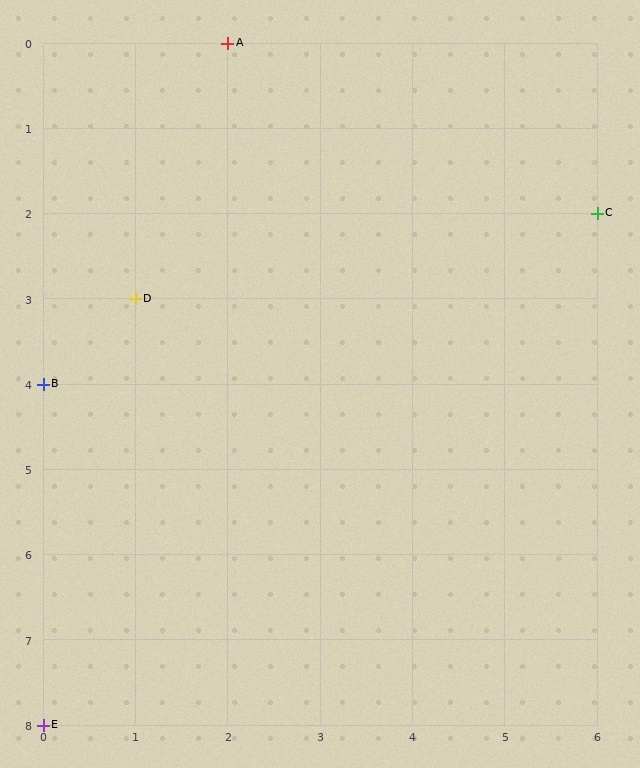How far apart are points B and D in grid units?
Points B and D are 1 column and 1 row apart (about 1.4 grid units diagonally).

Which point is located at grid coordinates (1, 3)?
Point D is at (1, 3).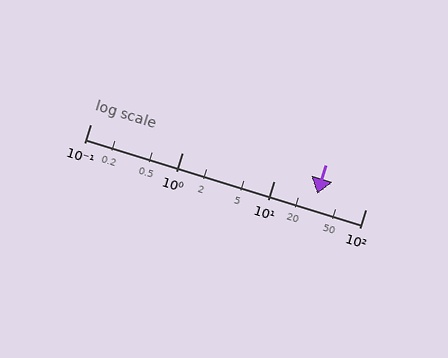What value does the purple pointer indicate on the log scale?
The pointer indicates approximately 30.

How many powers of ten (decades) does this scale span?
The scale spans 3 decades, from 0.1 to 100.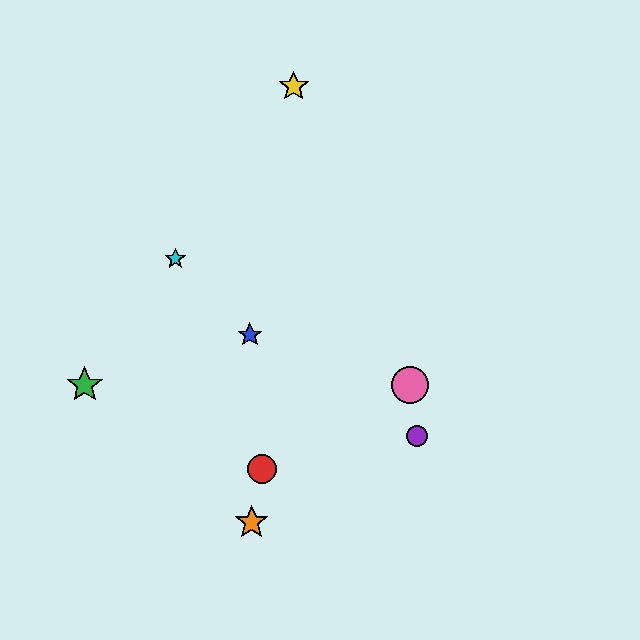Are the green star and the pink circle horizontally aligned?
Yes, both are at y≈385.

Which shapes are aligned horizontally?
The green star, the pink circle are aligned horizontally.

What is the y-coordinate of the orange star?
The orange star is at y≈522.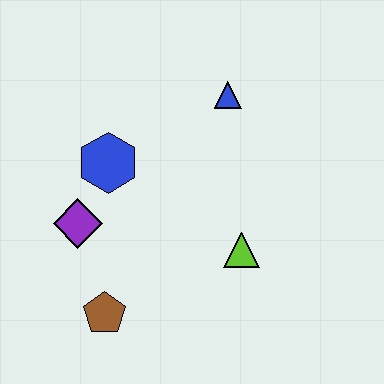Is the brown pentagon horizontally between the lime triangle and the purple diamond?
Yes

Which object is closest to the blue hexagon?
The purple diamond is closest to the blue hexagon.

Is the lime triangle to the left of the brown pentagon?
No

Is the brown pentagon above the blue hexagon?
No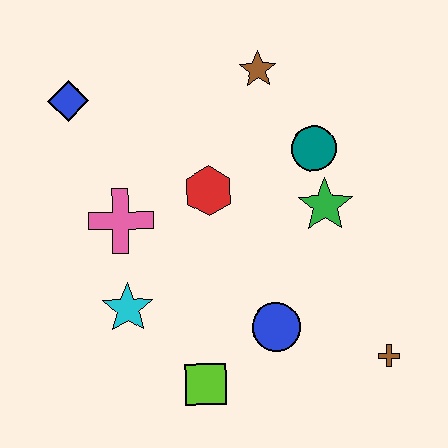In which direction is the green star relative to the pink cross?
The green star is to the right of the pink cross.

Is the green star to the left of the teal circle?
No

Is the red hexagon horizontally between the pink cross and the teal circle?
Yes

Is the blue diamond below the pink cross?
No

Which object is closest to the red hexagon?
The pink cross is closest to the red hexagon.